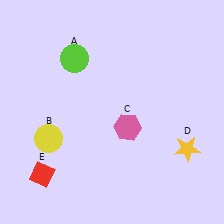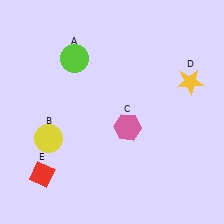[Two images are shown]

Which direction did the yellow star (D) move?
The yellow star (D) moved up.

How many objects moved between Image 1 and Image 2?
1 object moved between the two images.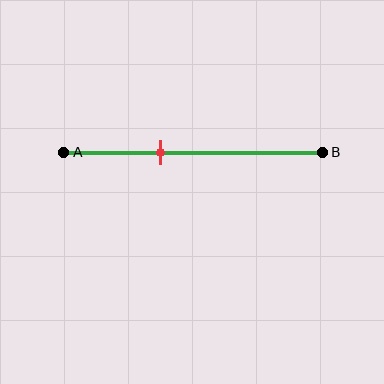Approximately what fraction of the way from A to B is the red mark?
The red mark is approximately 40% of the way from A to B.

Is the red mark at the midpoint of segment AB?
No, the mark is at about 40% from A, not at the 50% midpoint.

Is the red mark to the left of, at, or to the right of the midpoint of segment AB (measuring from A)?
The red mark is to the left of the midpoint of segment AB.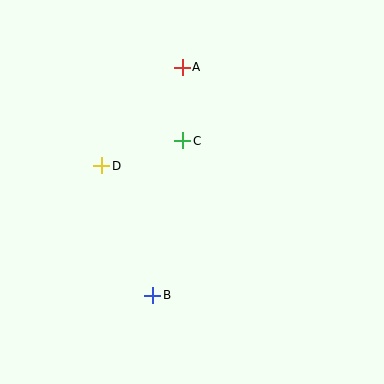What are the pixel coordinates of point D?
Point D is at (102, 166).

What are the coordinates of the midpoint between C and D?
The midpoint between C and D is at (143, 153).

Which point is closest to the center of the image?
Point C at (183, 141) is closest to the center.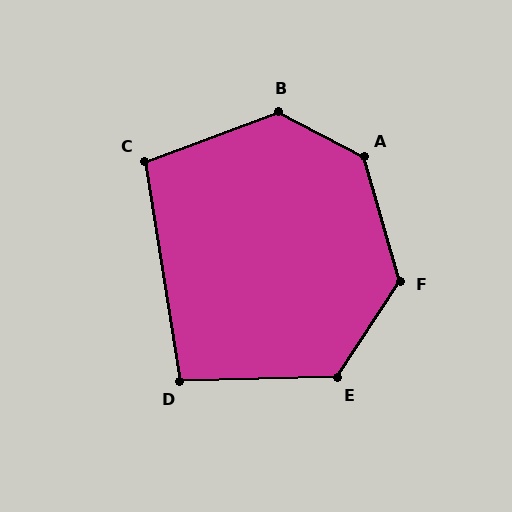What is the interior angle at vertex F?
Approximately 131 degrees (obtuse).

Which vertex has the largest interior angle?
A, at approximately 134 degrees.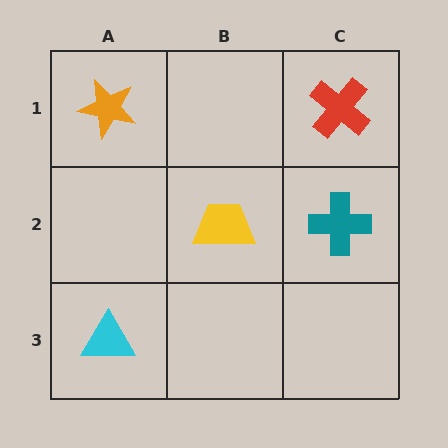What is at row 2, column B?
A yellow trapezoid.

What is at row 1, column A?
An orange star.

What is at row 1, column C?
A red cross.